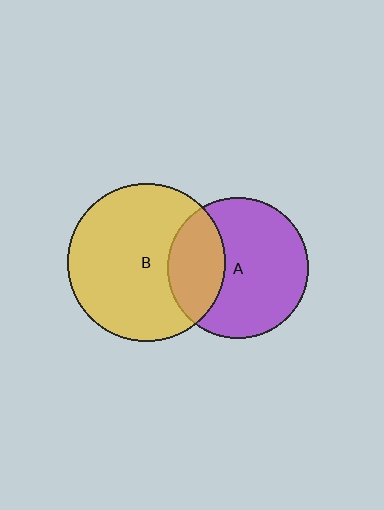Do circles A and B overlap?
Yes.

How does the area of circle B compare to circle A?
Approximately 1.3 times.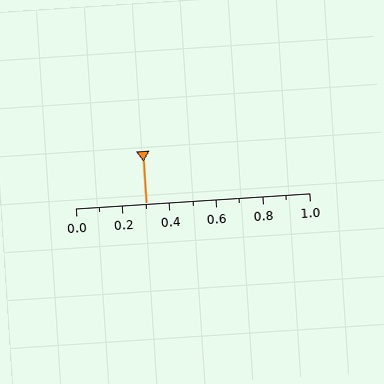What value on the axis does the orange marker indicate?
The marker indicates approximately 0.3.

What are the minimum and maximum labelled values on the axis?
The axis runs from 0.0 to 1.0.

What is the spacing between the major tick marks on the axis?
The major ticks are spaced 0.2 apart.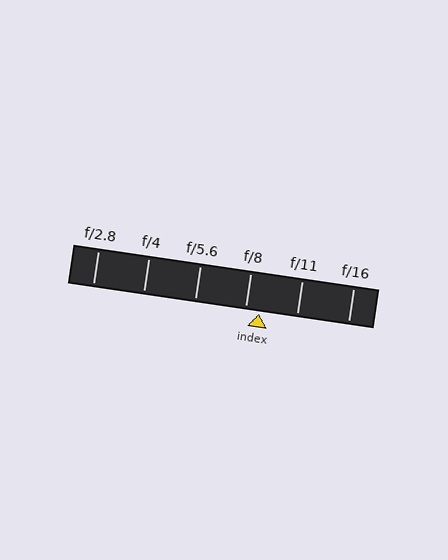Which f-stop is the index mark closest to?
The index mark is closest to f/8.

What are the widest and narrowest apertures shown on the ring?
The widest aperture shown is f/2.8 and the narrowest is f/16.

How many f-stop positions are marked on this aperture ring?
There are 6 f-stop positions marked.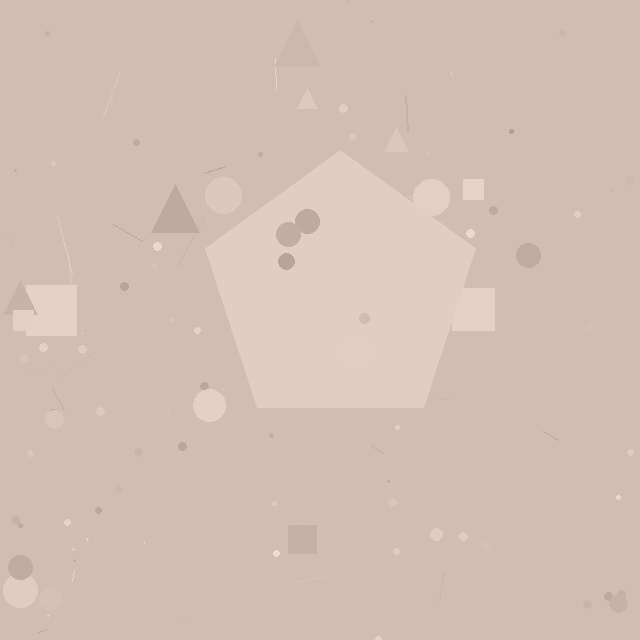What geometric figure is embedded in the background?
A pentagon is embedded in the background.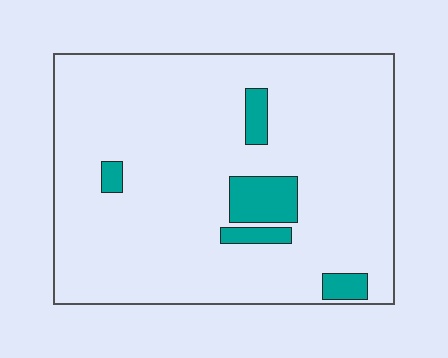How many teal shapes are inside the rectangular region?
5.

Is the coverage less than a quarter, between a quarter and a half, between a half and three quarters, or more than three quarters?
Less than a quarter.